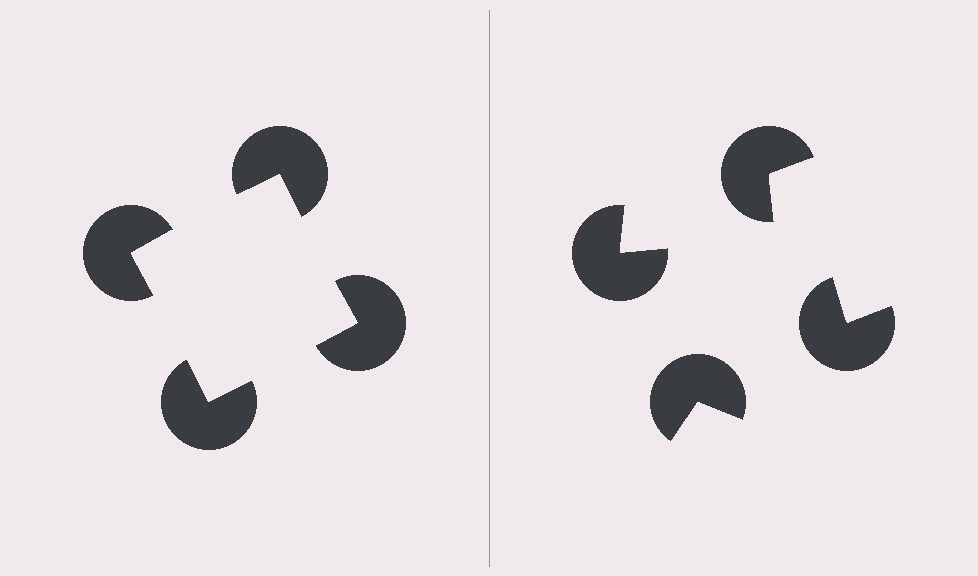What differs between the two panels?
The pac-man discs are positioned identically on both sides; only the wedge orientations differ. On the left they align to a square; on the right they are misaligned.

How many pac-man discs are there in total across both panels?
8 — 4 on each side.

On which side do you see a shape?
An illusory square appears on the left side. On the right side the wedge cuts are rotated, so no coherent shape forms.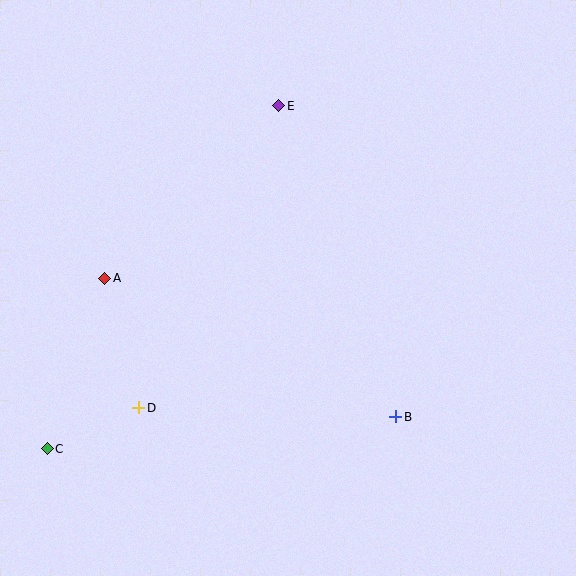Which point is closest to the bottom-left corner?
Point C is closest to the bottom-left corner.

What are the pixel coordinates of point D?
Point D is at (139, 408).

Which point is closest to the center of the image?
Point B at (396, 417) is closest to the center.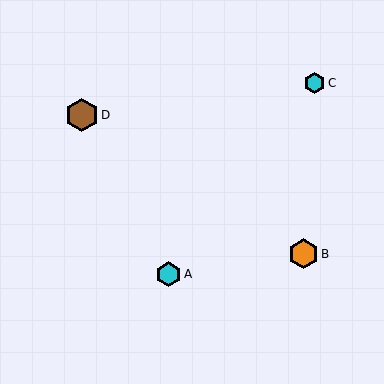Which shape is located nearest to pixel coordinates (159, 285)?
The cyan hexagon (labeled A) at (168, 274) is nearest to that location.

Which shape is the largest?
The brown hexagon (labeled D) is the largest.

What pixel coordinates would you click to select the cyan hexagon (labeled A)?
Click at (168, 274) to select the cyan hexagon A.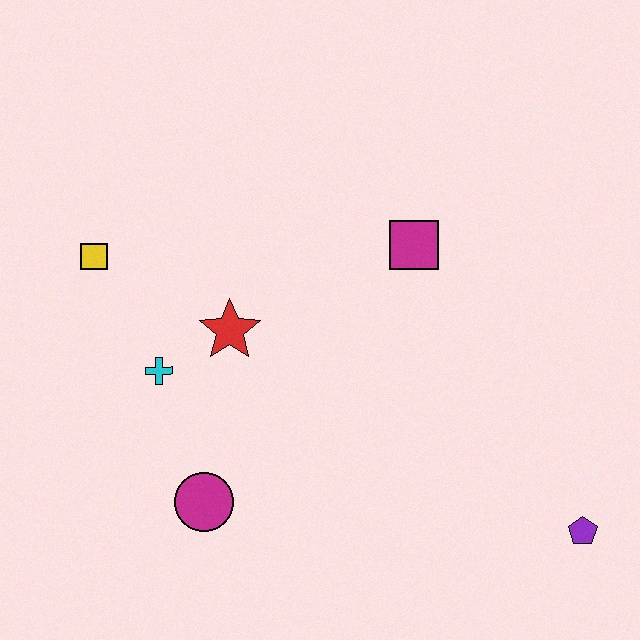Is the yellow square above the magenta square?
No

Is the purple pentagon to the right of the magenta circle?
Yes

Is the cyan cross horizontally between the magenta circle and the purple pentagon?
No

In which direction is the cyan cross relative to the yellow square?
The cyan cross is below the yellow square.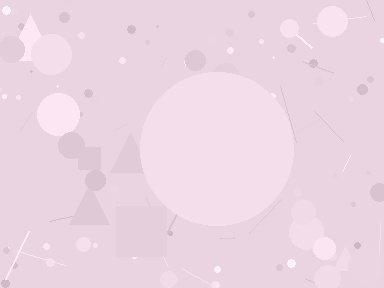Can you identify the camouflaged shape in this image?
The camouflaged shape is a circle.